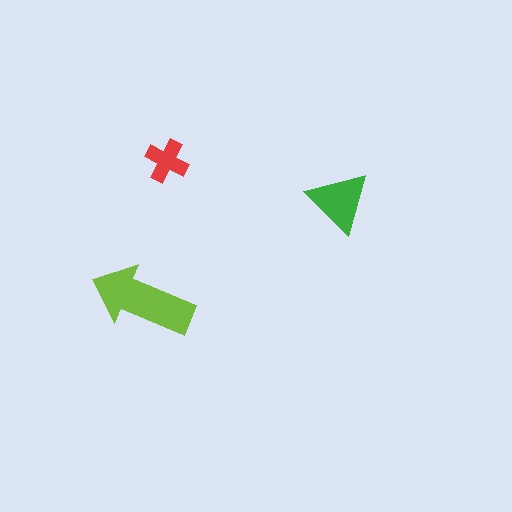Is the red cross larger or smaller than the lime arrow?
Smaller.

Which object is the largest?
The lime arrow.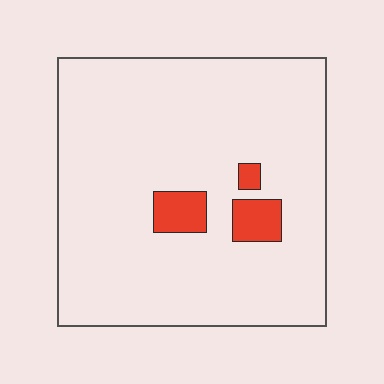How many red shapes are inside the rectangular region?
3.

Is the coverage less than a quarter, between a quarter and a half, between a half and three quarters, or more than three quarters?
Less than a quarter.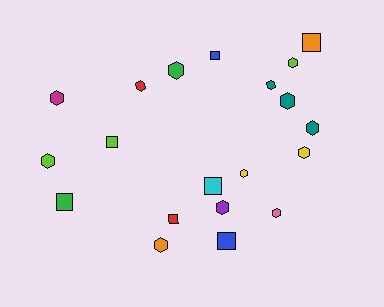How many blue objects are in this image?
There are 2 blue objects.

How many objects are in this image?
There are 20 objects.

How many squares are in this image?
There are 7 squares.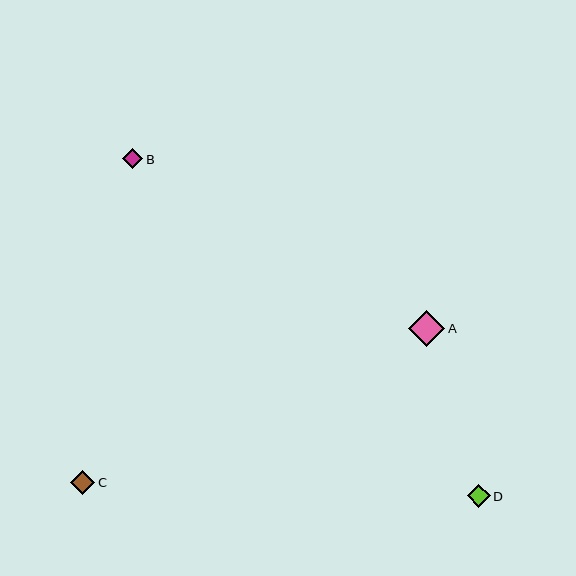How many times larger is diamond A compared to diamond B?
Diamond A is approximately 1.8 times the size of diamond B.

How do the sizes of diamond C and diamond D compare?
Diamond C and diamond D are approximately the same size.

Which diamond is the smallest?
Diamond B is the smallest with a size of approximately 20 pixels.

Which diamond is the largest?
Diamond A is the largest with a size of approximately 36 pixels.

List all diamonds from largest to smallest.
From largest to smallest: A, C, D, B.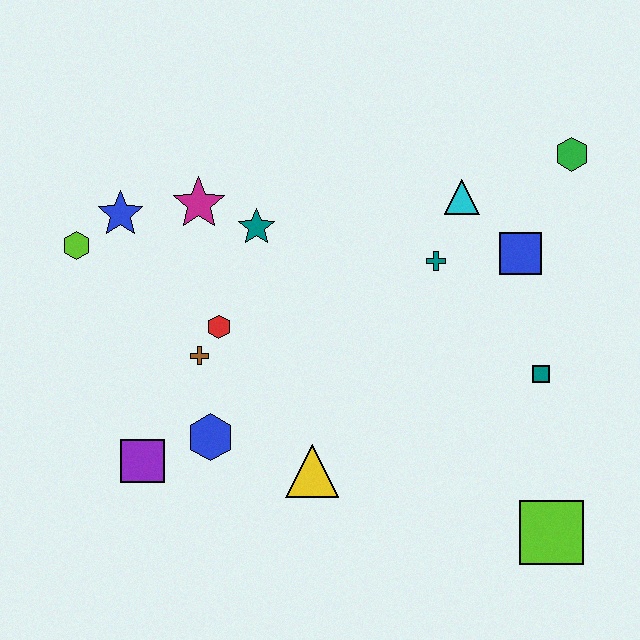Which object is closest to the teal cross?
The cyan triangle is closest to the teal cross.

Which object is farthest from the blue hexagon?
The green hexagon is farthest from the blue hexagon.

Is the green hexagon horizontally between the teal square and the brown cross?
No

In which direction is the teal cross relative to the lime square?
The teal cross is above the lime square.